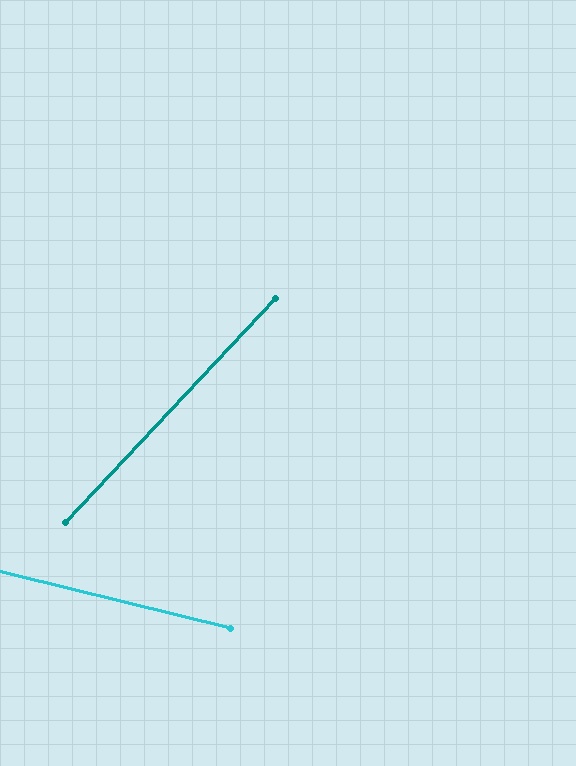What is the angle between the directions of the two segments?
Approximately 61 degrees.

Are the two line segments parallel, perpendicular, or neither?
Neither parallel nor perpendicular — they differ by about 61°.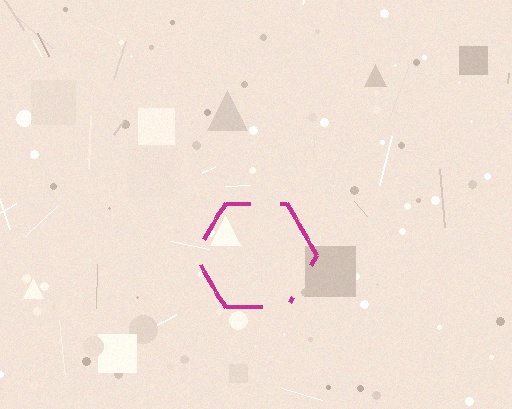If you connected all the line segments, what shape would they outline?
They would outline a hexagon.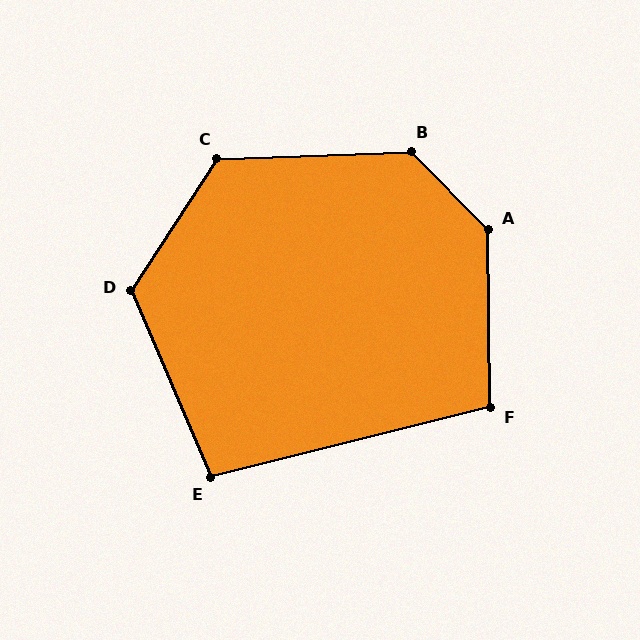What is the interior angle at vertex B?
Approximately 133 degrees (obtuse).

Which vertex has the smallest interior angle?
E, at approximately 99 degrees.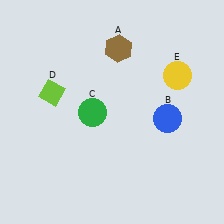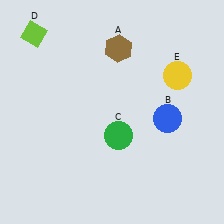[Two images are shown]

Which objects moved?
The objects that moved are: the green circle (C), the lime diamond (D).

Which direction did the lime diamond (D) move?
The lime diamond (D) moved up.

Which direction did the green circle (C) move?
The green circle (C) moved right.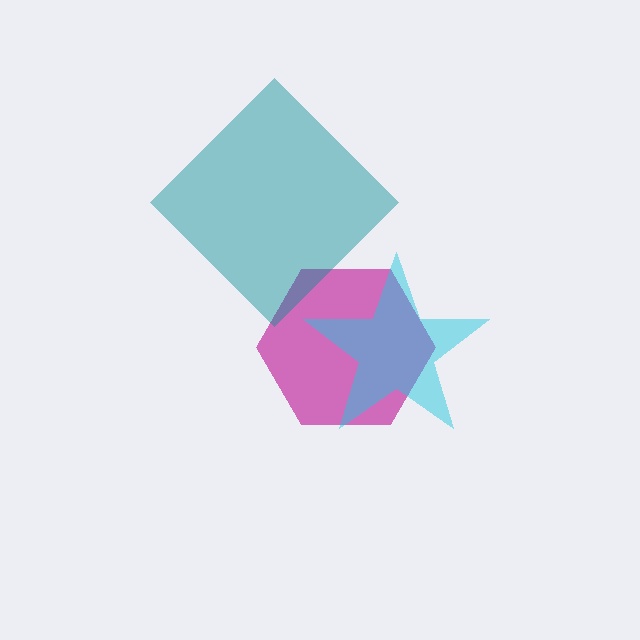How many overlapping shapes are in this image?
There are 3 overlapping shapes in the image.